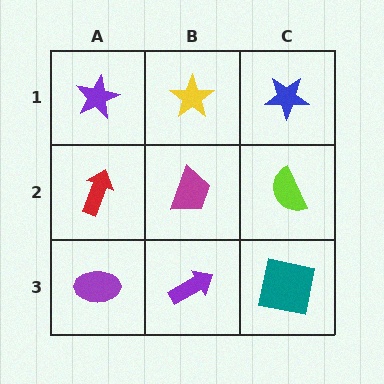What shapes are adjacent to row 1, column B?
A magenta trapezoid (row 2, column B), a purple star (row 1, column A), a blue star (row 1, column C).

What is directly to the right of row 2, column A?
A magenta trapezoid.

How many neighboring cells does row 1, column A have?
2.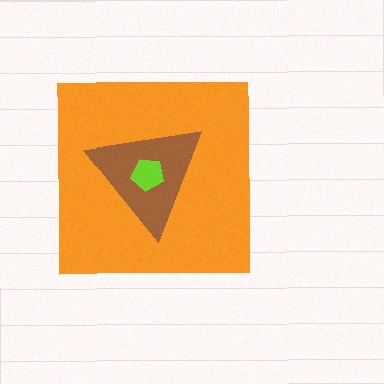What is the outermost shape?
The orange square.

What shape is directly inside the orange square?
The brown triangle.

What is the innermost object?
The lime pentagon.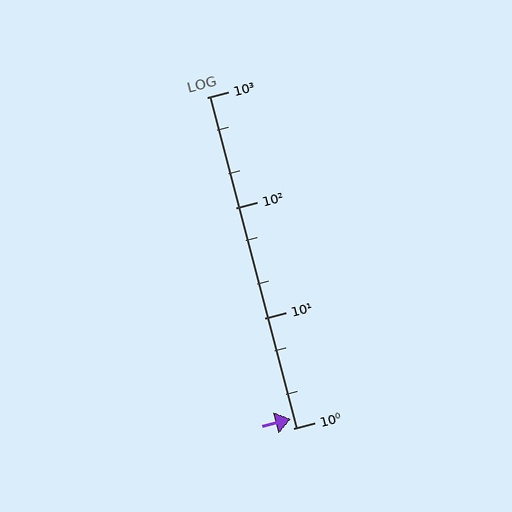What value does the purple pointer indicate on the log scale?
The pointer indicates approximately 1.2.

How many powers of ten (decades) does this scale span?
The scale spans 3 decades, from 1 to 1000.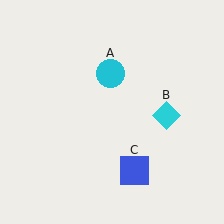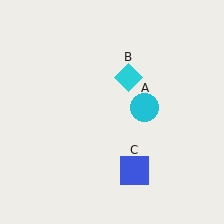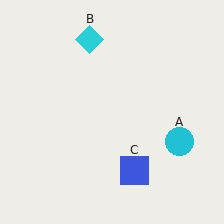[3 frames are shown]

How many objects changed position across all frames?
2 objects changed position: cyan circle (object A), cyan diamond (object B).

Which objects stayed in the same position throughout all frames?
Blue square (object C) remained stationary.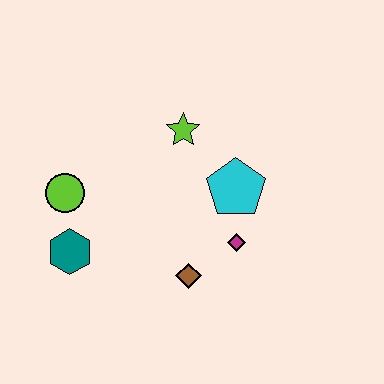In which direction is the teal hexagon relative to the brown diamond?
The teal hexagon is to the left of the brown diamond.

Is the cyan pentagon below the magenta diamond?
No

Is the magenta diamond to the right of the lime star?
Yes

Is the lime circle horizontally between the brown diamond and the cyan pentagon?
No